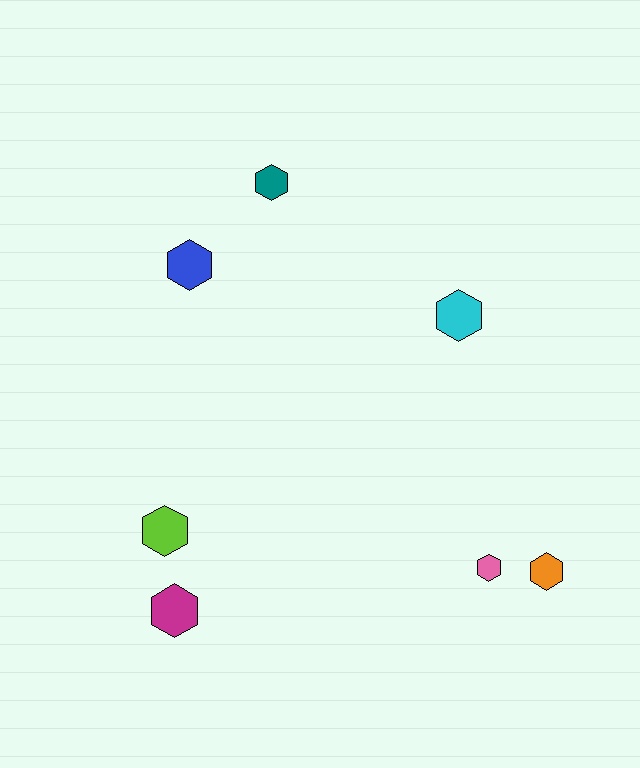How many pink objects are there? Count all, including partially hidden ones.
There is 1 pink object.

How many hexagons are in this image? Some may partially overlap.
There are 7 hexagons.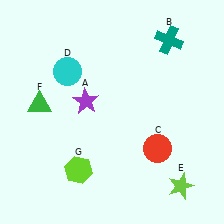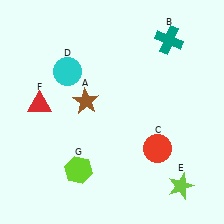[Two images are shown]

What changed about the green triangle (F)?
In Image 1, F is green. In Image 2, it changed to red.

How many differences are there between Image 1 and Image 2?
There are 2 differences between the two images.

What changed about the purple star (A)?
In Image 1, A is purple. In Image 2, it changed to brown.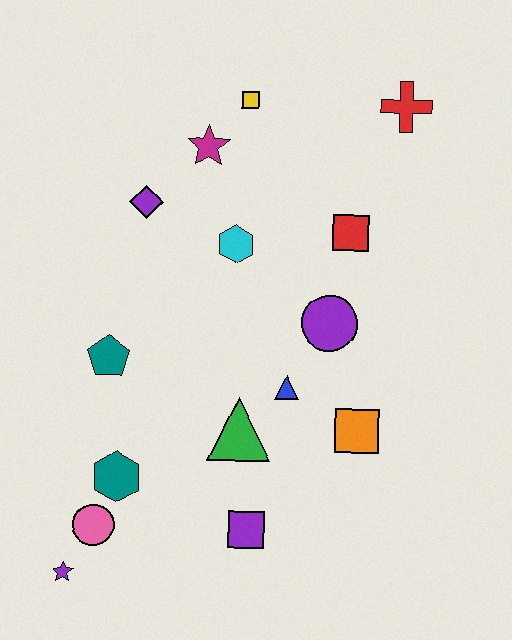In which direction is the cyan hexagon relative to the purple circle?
The cyan hexagon is to the left of the purple circle.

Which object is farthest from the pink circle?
The red cross is farthest from the pink circle.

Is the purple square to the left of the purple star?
No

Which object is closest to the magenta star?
The yellow square is closest to the magenta star.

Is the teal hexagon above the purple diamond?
No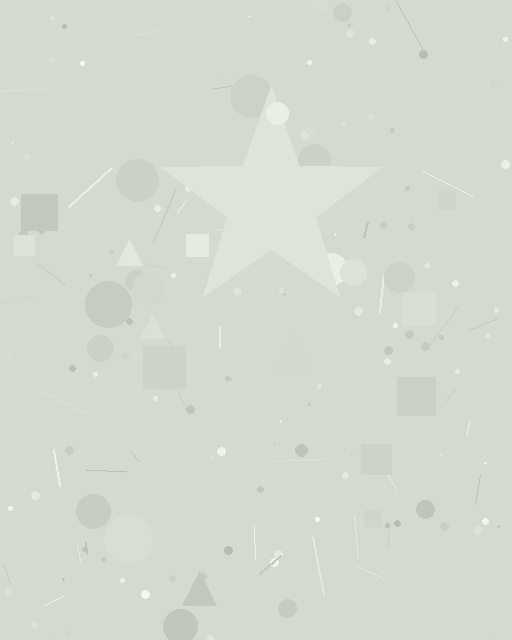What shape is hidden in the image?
A star is hidden in the image.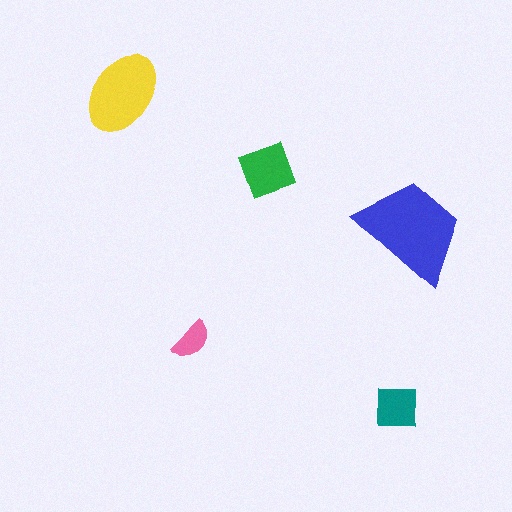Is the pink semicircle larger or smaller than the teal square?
Smaller.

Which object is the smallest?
The pink semicircle.